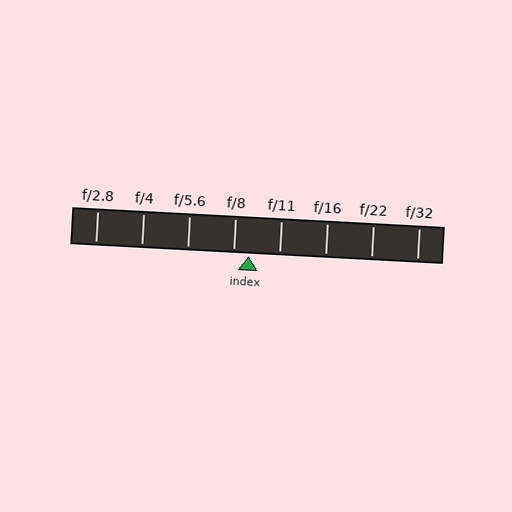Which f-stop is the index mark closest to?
The index mark is closest to f/8.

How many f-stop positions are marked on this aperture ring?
There are 8 f-stop positions marked.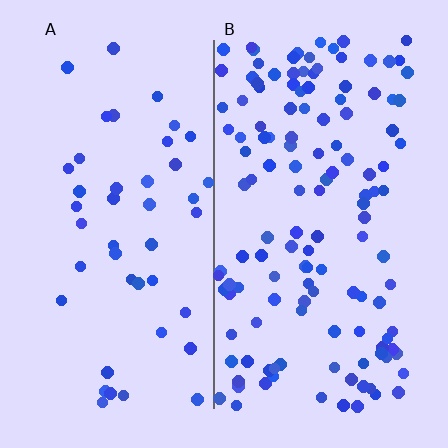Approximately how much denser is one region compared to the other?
Approximately 3.0× — region B over region A.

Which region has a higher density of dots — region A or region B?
B (the right).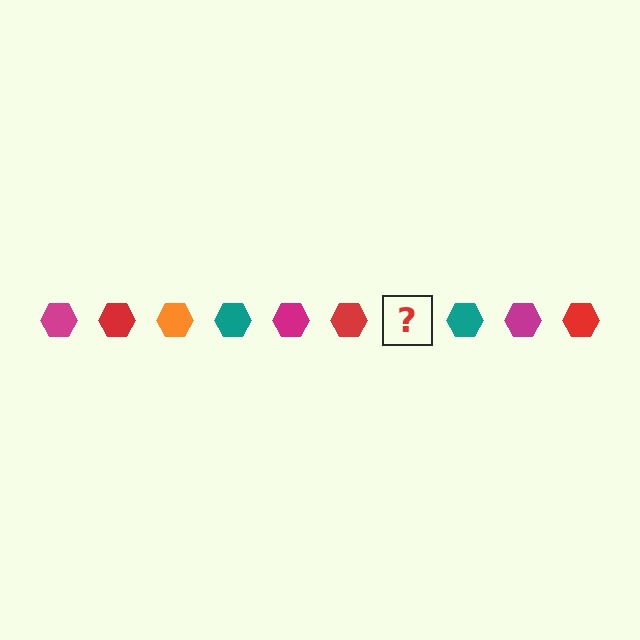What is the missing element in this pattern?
The missing element is an orange hexagon.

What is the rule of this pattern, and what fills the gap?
The rule is that the pattern cycles through magenta, red, orange, teal hexagons. The gap should be filled with an orange hexagon.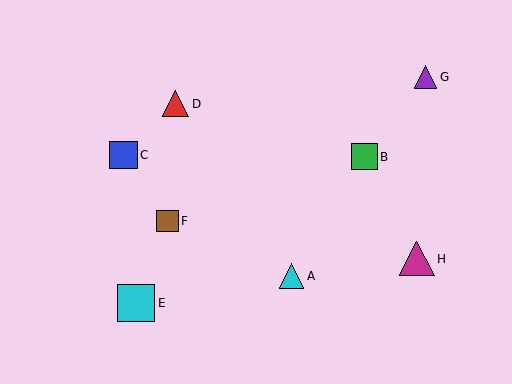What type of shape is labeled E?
Shape E is a cyan square.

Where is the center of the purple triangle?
The center of the purple triangle is at (425, 77).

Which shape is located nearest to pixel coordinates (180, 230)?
The brown square (labeled F) at (167, 221) is nearest to that location.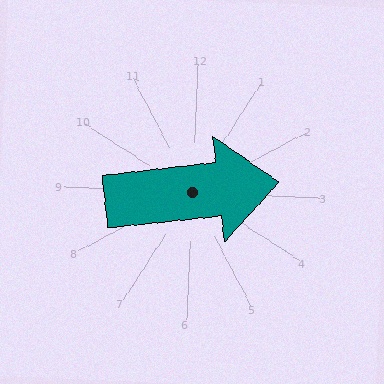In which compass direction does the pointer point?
East.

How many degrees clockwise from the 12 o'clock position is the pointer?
Approximately 81 degrees.